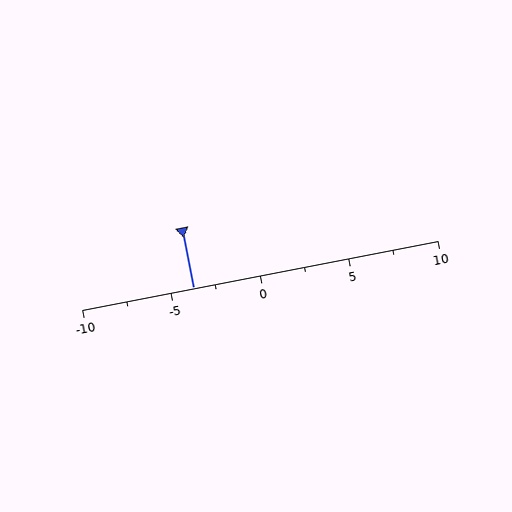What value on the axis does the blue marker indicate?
The marker indicates approximately -3.8.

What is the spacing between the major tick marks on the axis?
The major ticks are spaced 5 apart.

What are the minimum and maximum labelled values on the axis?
The axis runs from -10 to 10.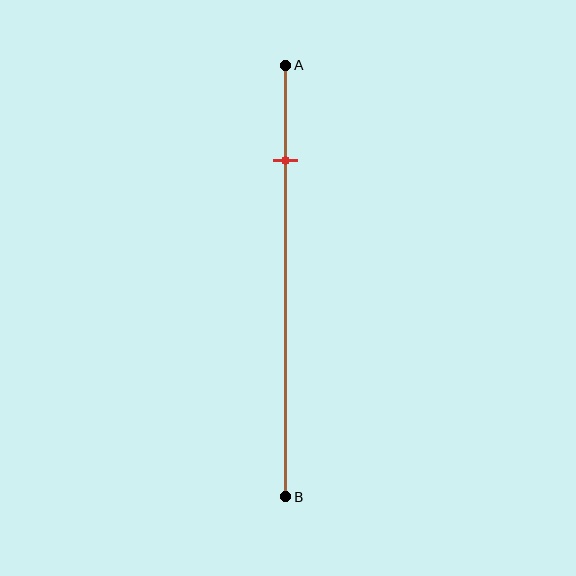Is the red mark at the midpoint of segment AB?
No, the mark is at about 20% from A, not at the 50% midpoint.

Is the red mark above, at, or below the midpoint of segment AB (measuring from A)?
The red mark is above the midpoint of segment AB.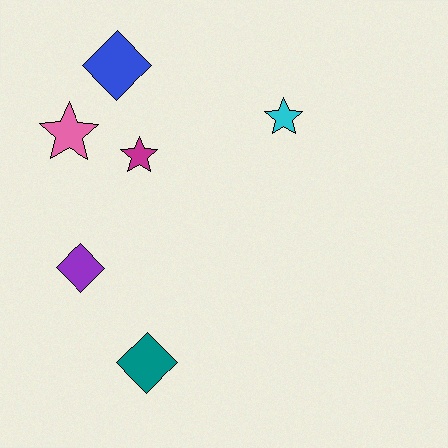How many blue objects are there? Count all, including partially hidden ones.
There is 1 blue object.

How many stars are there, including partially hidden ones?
There are 3 stars.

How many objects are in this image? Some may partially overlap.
There are 6 objects.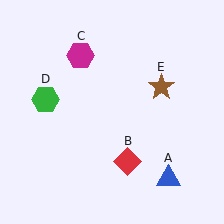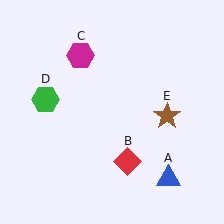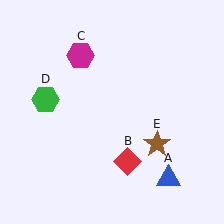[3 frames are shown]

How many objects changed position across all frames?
1 object changed position: brown star (object E).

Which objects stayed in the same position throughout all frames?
Blue triangle (object A) and red diamond (object B) and magenta hexagon (object C) and green hexagon (object D) remained stationary.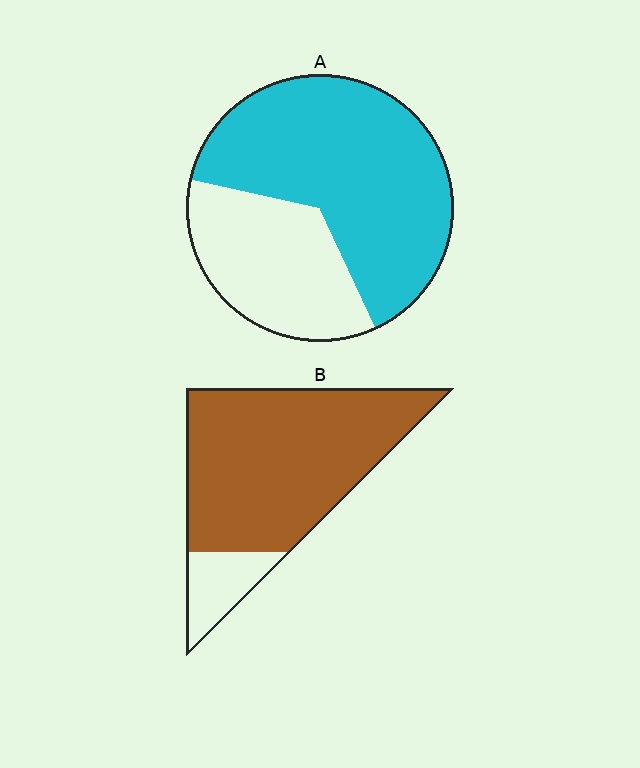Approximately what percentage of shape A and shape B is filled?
A is approximately 65% and B is approximately 85%.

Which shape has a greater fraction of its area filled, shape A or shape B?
Shape B.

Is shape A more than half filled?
Yes.